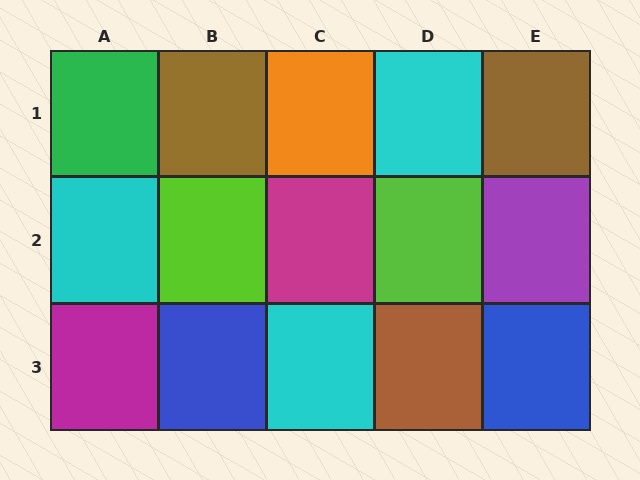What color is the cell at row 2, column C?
Magenta.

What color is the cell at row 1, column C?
Orange.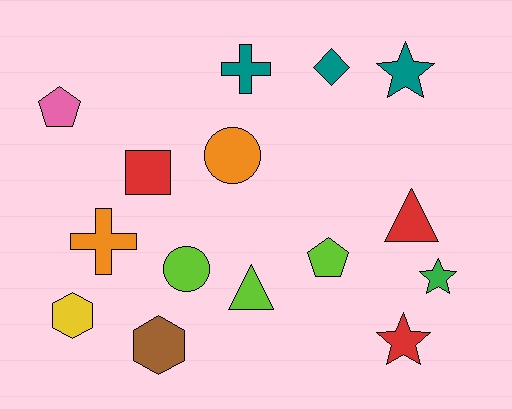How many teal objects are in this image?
There are 3 teal objects.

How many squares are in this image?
There is 1 square.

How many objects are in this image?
There are 15 objects.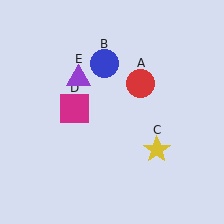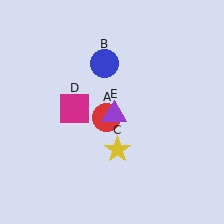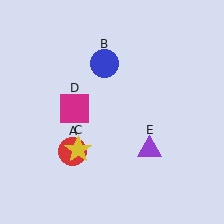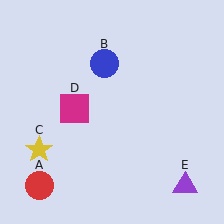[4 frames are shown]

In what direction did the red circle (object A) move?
The red circle (object A) moved down and to the left.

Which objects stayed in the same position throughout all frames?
Blue circle (object B) and magenta square (object D) remained stationary.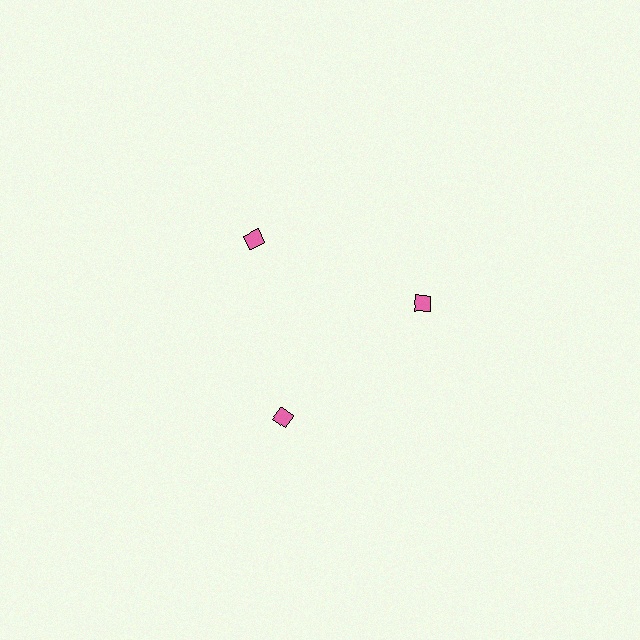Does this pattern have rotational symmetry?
Yes, this pattern has 3-fold rotational symmetry. It looks the same after rotating 120 degrees around the center.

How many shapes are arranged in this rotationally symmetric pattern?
There are 3 shapes, arranged in 3 groups of 1.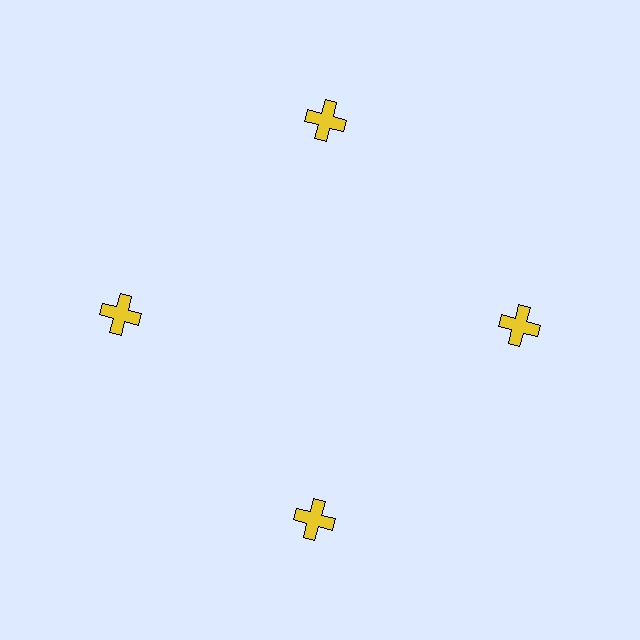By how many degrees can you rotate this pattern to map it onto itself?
The pattern maps onto itself every 90 degrees of rotation.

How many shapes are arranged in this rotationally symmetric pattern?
There are 4 shapes, arranged in 4 groups of 1.